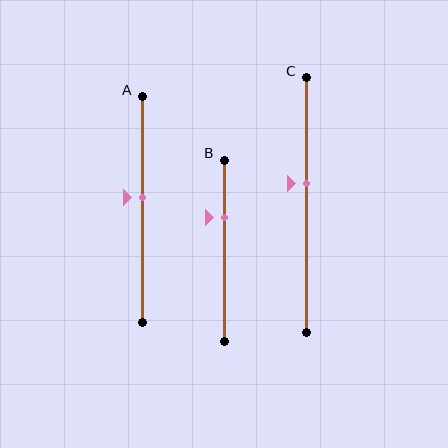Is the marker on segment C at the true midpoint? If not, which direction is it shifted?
No, the marker on segment C is shifted upward by about 8% of the segment length.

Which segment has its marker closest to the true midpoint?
Segment A has its marker closest to the true midpoint.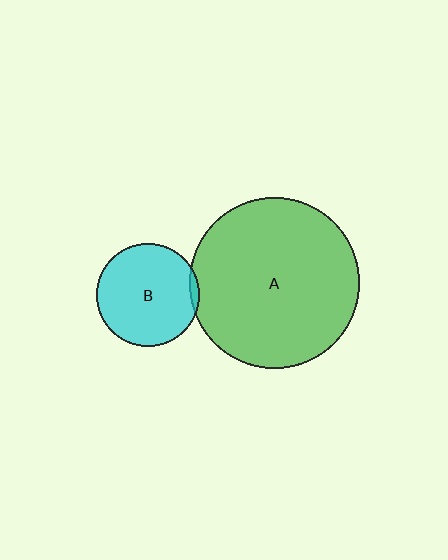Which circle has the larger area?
Circle A (green).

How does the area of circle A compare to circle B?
Approximately 2.7 times.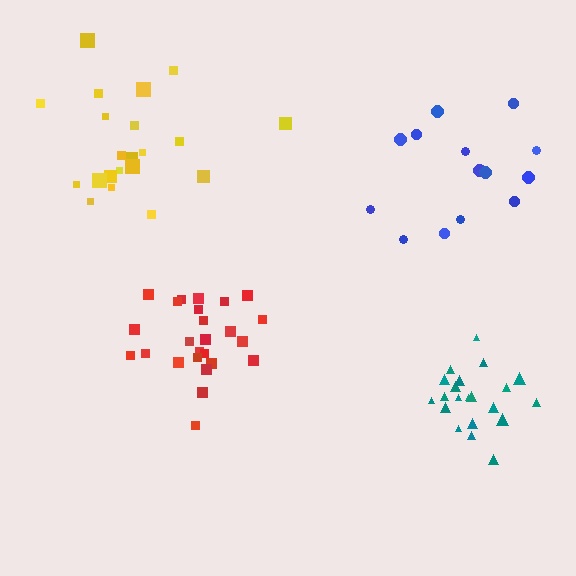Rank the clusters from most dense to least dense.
teal, red, blue, yellow.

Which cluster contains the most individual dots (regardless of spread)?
Red (25).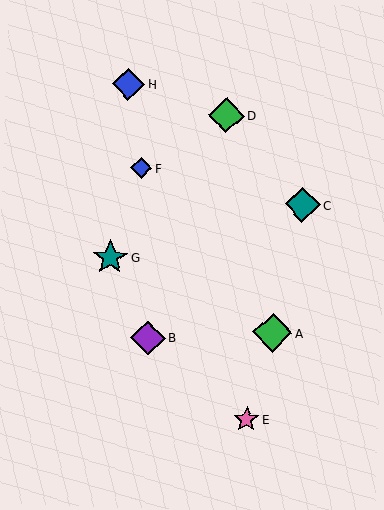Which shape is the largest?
The green diamond (labeled A) is the largest.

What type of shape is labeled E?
Shape E is a pink star.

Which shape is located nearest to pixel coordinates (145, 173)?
The blue diamond (labeled F) at (141, 168) is nearest to that location.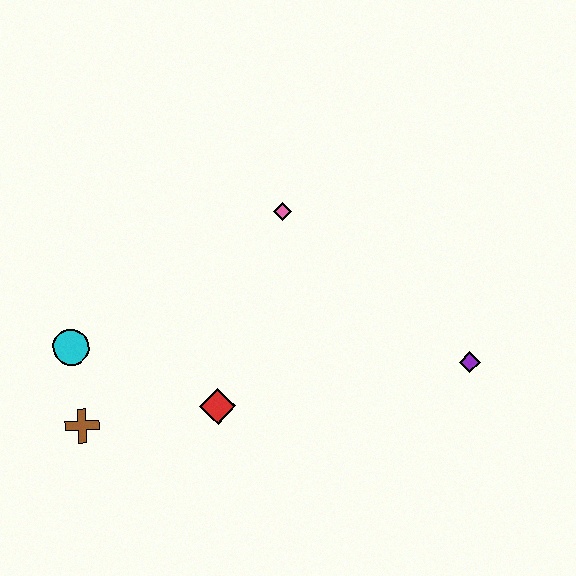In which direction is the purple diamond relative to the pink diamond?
The purple diamond is to the right of the pink diamond.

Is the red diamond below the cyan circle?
Yes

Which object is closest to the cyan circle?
The brown cross is closest to the cyan circle.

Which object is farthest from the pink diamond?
The brown cross is farthest from the pink diamond.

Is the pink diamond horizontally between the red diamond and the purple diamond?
Yes